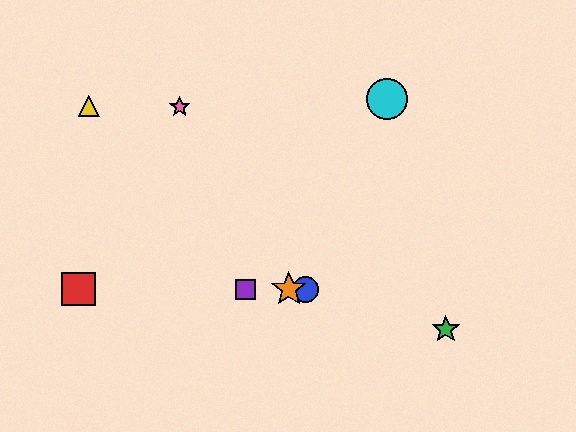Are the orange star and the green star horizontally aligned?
No, the orange star is at y≈289 and the green star is at y≈329.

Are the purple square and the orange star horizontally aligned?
Yes, both are at y≈289.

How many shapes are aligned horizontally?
4 shapes (the red square, the blue circle, the purple square, the orange star) are aligned horizontally.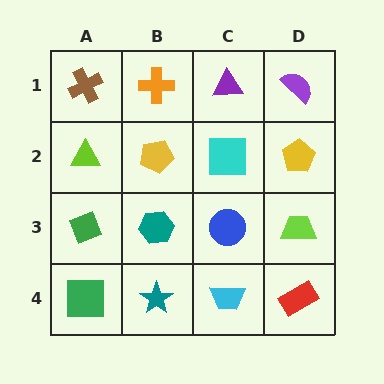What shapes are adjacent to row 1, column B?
A yellow pentagon (row 2, column B), a brown cross (row 1, column A), a purple triangle (row 1, column C).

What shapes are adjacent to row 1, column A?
A lime triangle (row 2, column A), an orange cross (row 1, column B).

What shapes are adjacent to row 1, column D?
A yellow pentagon (row 2, column D), a purple triangle (row 1, column C).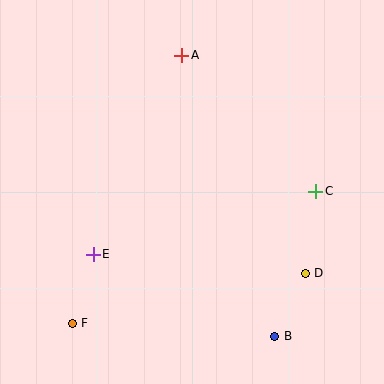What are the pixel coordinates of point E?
Point E is at (93, 254).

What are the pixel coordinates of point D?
Point D is at (305, 273).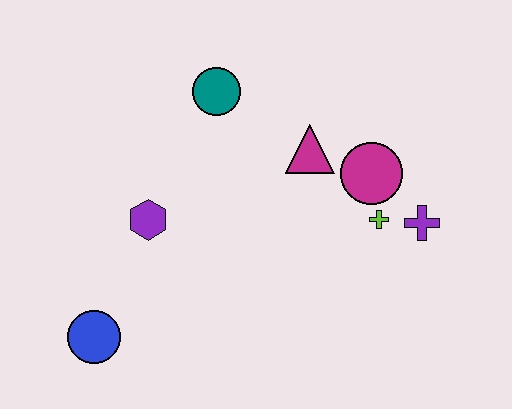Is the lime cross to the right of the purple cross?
No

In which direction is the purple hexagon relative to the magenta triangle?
The purple hexagon is to the left of the magenta triangle.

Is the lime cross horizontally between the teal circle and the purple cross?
Yes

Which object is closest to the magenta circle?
The lime cross is closest to the magenta circle.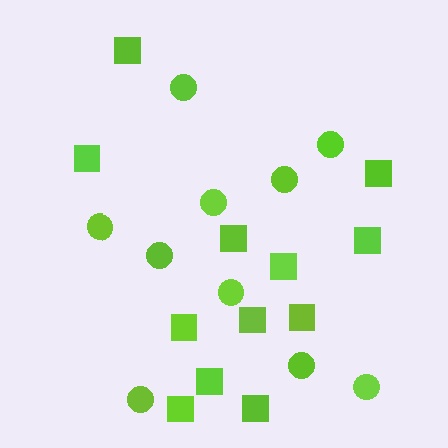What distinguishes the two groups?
There are 2 groups: one group of circles (10) and one group of squares (12).